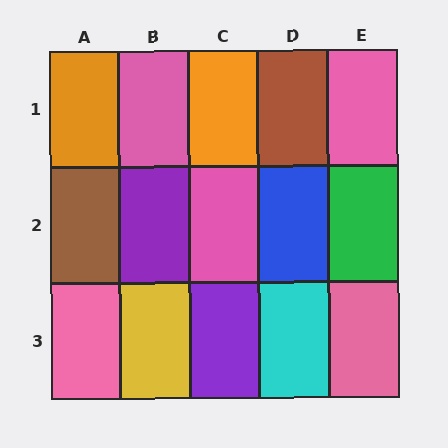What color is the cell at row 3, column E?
Pink.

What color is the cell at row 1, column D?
Brown.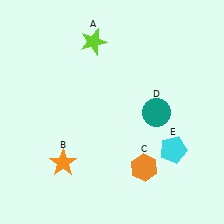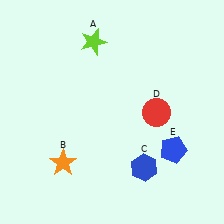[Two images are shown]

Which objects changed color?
C changed from orange to blue. D changed from teal to red. E changed from cyan to blue.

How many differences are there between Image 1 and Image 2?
There are 3 differences between the two images.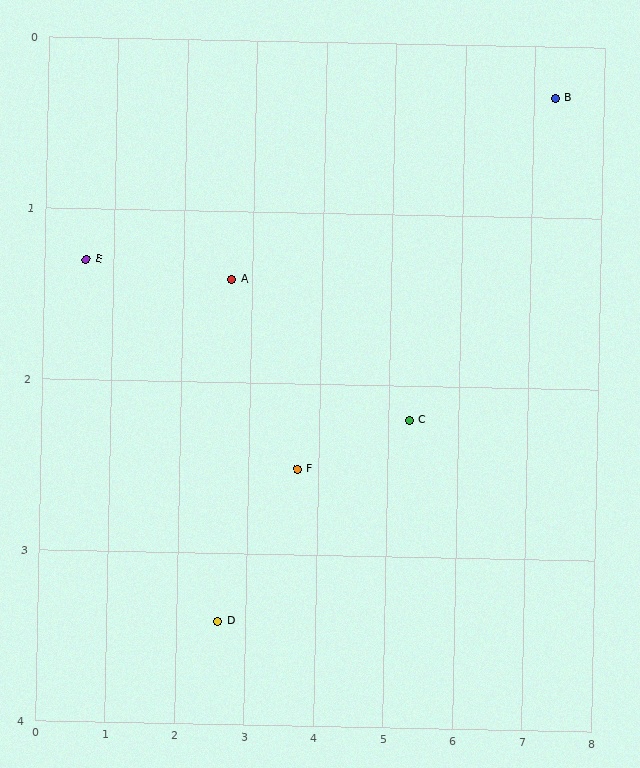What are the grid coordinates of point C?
Point C is at approximately (5.3, 2.2).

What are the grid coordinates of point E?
Point E is at approximately (0.6, 1.3).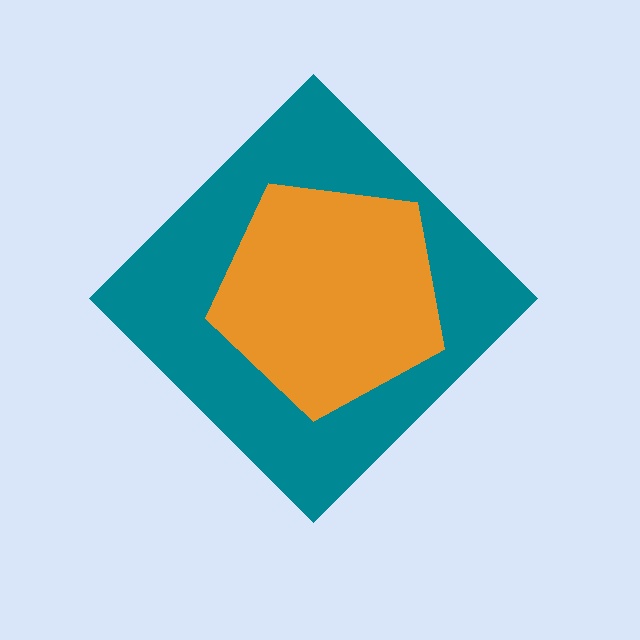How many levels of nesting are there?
2.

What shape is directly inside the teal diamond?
The orange pentagon.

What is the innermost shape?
The orange pentagon.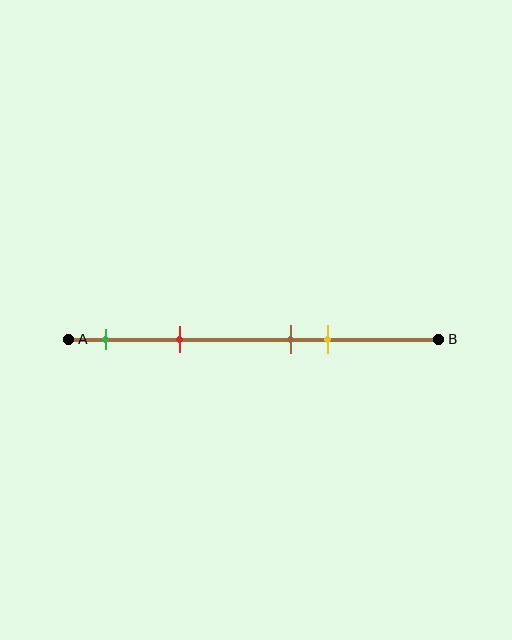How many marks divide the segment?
There are 4 marks dividing the segment.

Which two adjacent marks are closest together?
The brown and yellow marks are the closest adjacent pair.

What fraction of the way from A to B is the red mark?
The red mark is approximately 30% (0.3) of the way from A to B.